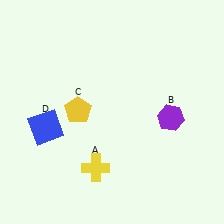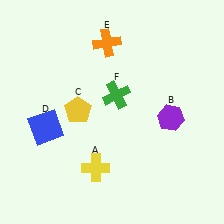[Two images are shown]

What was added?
An orange cross (E), a green cross (F) were added in Image 2.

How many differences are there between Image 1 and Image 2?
There are 2 differences between the two images.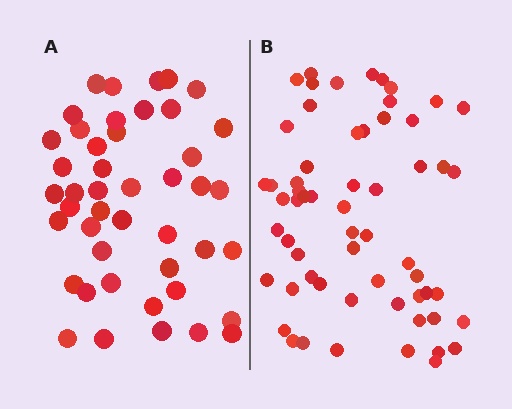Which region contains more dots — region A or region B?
Region B (the right region) has more dots.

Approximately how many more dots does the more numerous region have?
Region B has approximately 15 more dots than region A.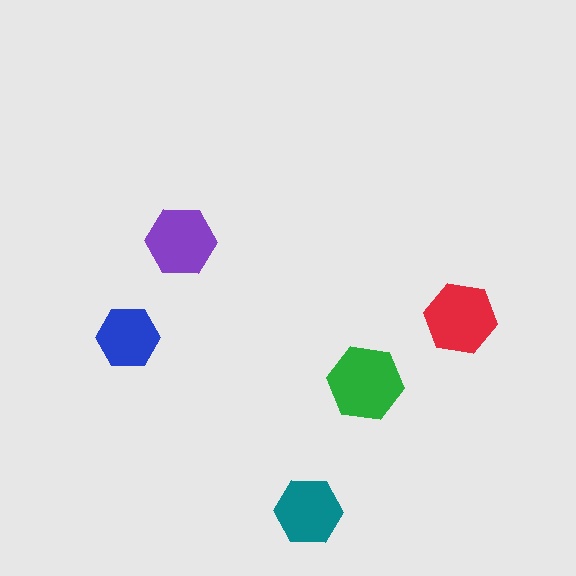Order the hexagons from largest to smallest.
the green one, the red one, the purple one, the teal one, the blue one.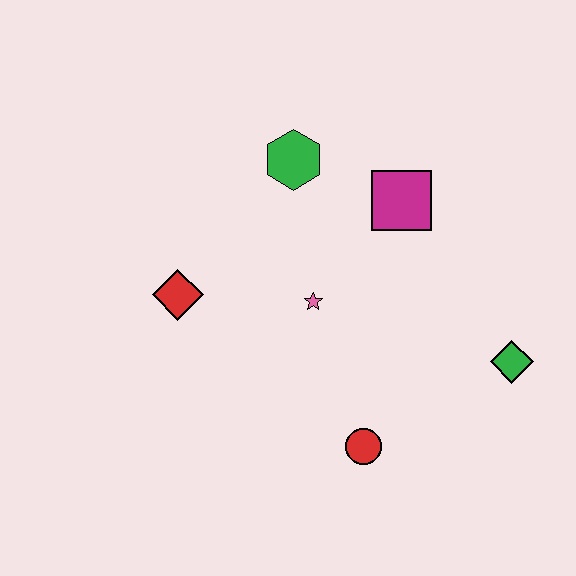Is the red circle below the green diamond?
Yes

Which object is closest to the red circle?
The pink star is closest to the red circle.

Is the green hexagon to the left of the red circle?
Yes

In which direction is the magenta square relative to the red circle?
The magenta square is above the red circle.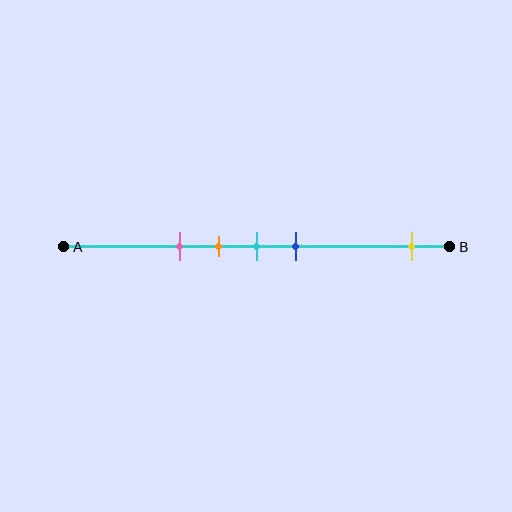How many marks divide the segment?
There are 5 marks dividing the segment.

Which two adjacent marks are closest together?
The orange and cyan marks are the closest adjacent pair.